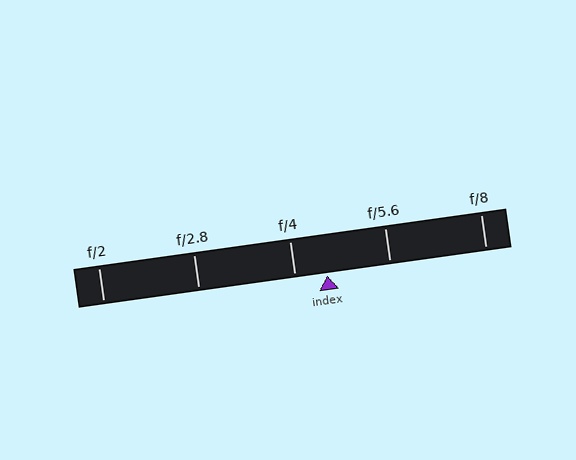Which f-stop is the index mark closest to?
The index mark is closest to f/4.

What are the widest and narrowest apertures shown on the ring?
The widest aperture shown is f/2 and the narrowest is f/8.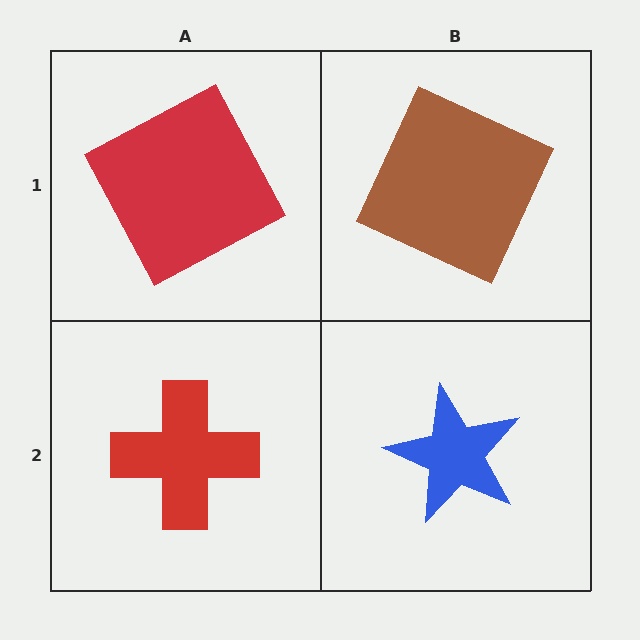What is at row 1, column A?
A red square.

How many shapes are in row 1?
2 shapes.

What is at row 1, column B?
A brown square.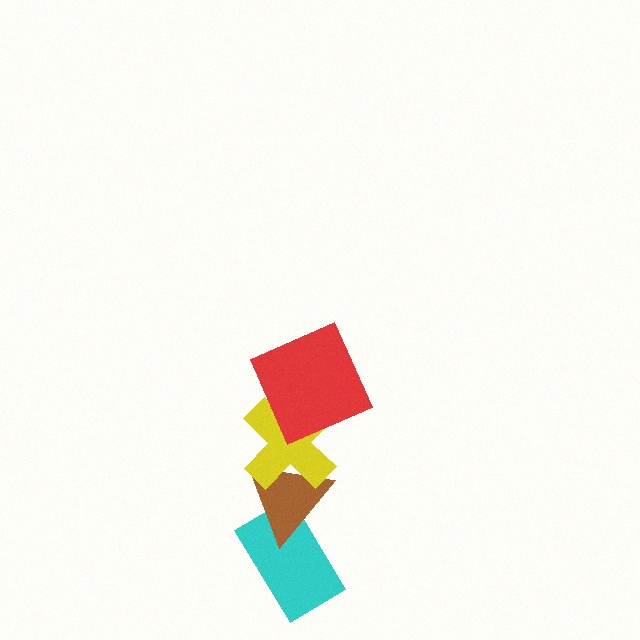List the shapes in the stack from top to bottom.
From top to bottom: the red square, the yellow cross, the brown triangle, the cyan rectangle.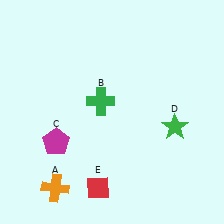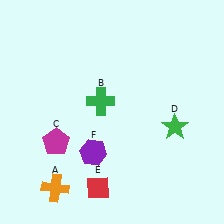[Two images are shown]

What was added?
A purple hexagon (F) was added in Image 2.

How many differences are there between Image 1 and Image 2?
There is 1 difference between the two images.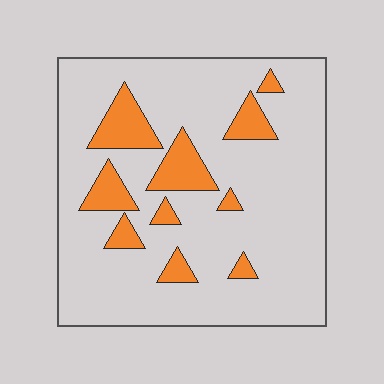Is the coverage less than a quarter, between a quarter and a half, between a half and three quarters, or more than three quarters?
Less than a quarter.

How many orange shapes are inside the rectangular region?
10.